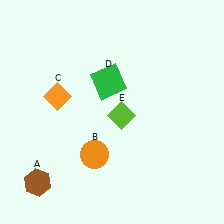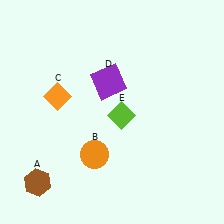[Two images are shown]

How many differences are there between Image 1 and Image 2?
There is 1 difference between the two images.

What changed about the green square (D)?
In Image 1, D is green. In Image 2, it changed to purple.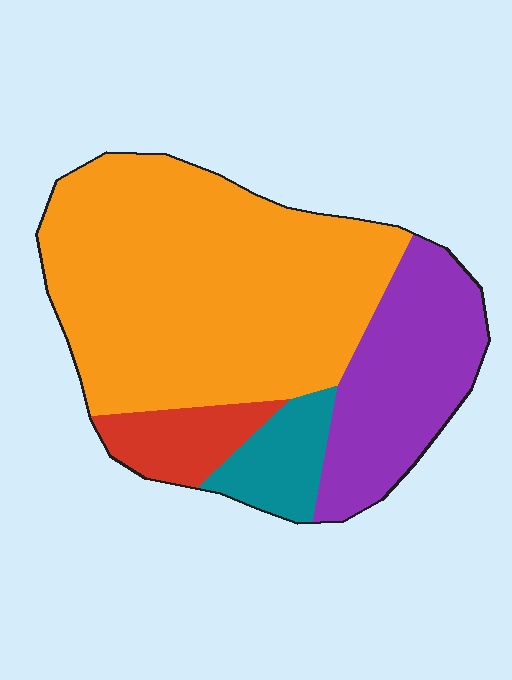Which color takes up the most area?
Orange, at roughly 60%.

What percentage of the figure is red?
Red covers about 10% of the figure.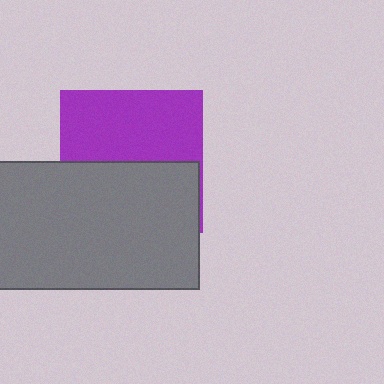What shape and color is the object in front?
The object in front is a gray rectangle.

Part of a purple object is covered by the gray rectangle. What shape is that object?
It is a square.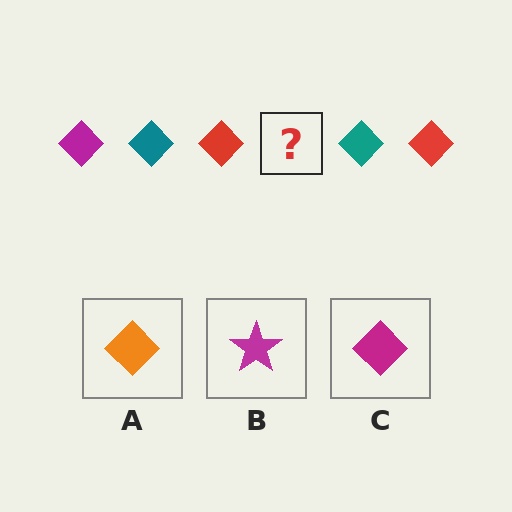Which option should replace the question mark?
Option C.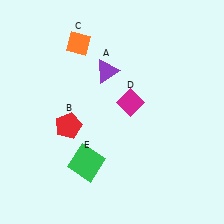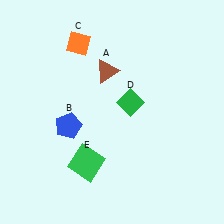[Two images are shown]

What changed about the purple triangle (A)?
In Image 1, A is purple. In Image 2, it changed to brown.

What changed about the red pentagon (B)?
In Image 1, B is red. In Image 2, it changed to blue.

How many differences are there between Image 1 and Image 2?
There are 3 differences between the two images.